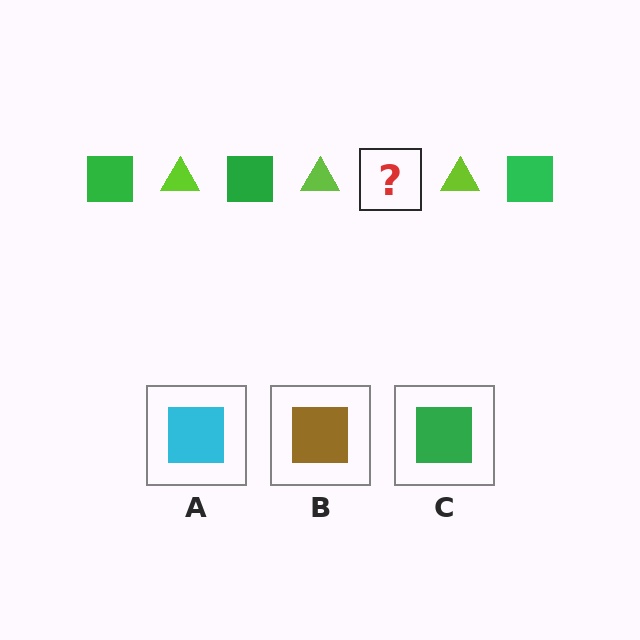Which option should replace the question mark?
Option C.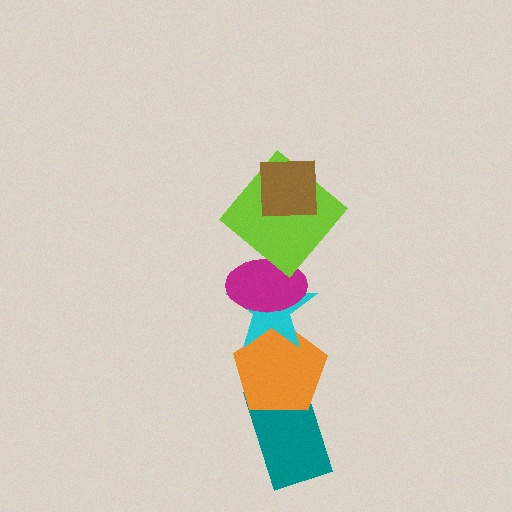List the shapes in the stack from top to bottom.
From top to bottom: the brown square, the lime diamond, the magenta ellipse, the cyan star, the orange pentagon, the teal rectangle.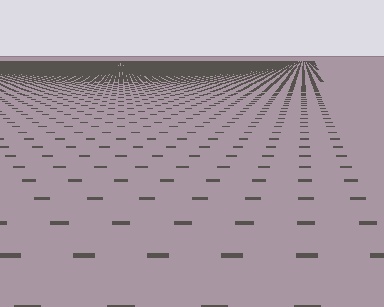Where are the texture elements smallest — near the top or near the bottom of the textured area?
Near the top.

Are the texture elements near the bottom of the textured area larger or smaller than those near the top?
Larger. Near the bottom, elements are closer to the viewer and appear at a bigger on-screen size.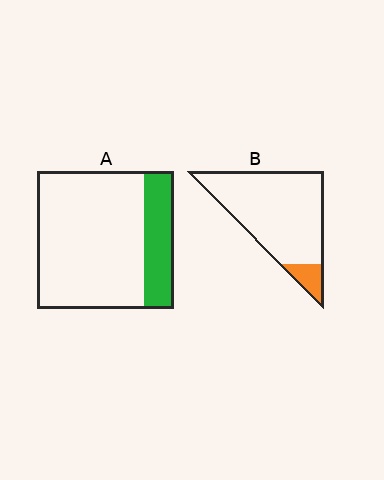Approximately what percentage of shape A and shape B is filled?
A is approximately 20% and B is approximately 10%.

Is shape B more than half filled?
No.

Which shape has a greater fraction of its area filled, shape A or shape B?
Shape A.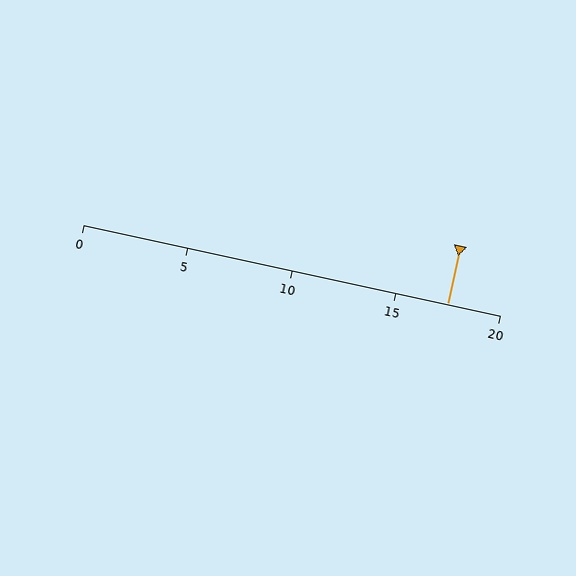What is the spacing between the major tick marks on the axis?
The major ticks are spaced 5 apart.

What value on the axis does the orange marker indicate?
The marker indicates approximately 17.5.